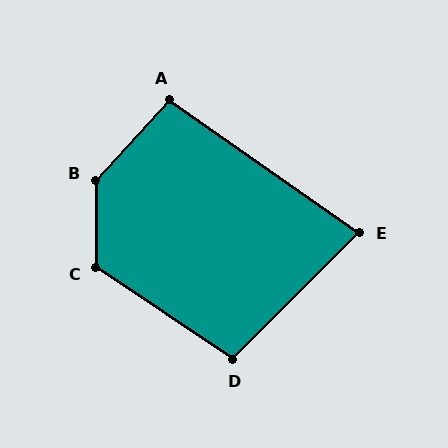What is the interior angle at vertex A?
Approximately 97 degrees (obtuse).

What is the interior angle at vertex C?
Approximately 124 degrees (obtuse).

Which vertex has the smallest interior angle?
E, at approximately 80 degrees.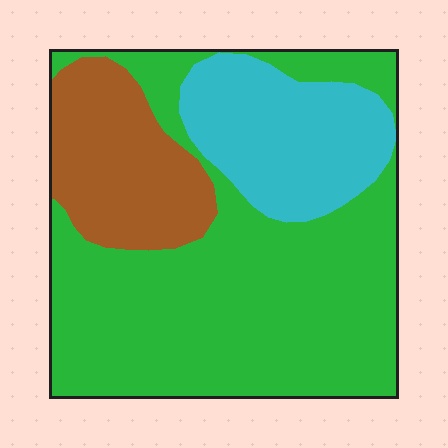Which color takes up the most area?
Green, at roughly 60%.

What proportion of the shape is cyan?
Cyan covers 21% of the shape.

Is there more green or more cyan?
Green.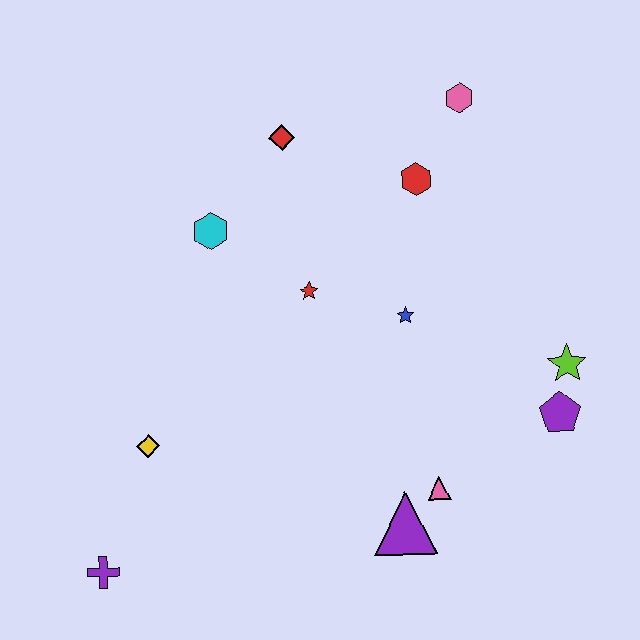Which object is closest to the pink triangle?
The purple triangle is closest to the pink triangle.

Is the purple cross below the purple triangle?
Yes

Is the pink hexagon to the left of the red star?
No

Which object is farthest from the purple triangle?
The pink hexagon is farthest from the purple triangle.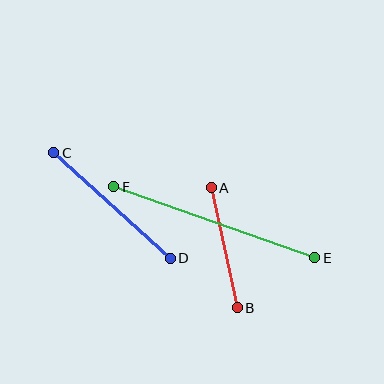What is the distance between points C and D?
The distance is approximately 157 pixels.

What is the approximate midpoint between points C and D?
The midpoint is at approximately (112, 205) pixels.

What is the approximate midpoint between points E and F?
The midpoint is at approximately (214, 222) pixels.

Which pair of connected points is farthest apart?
Points E and F are farthest apart.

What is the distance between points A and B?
The distance is approximately 123 pixels.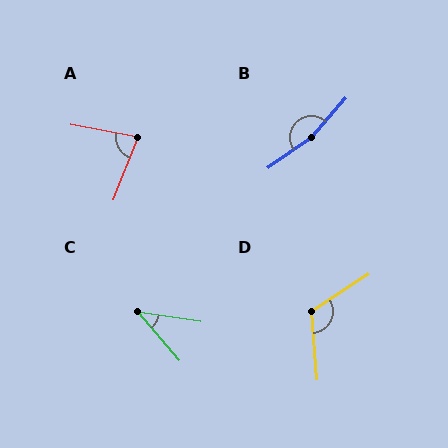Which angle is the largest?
B, at approximately 166 degrees.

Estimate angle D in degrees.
Approximately 118 degrees.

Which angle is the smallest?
C, at approximately 41 degrees.